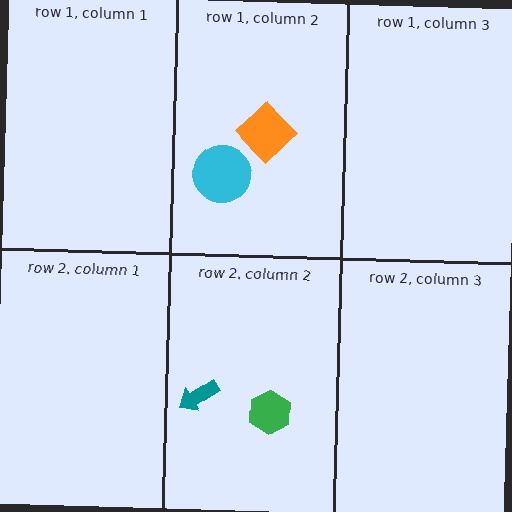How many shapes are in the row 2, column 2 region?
2.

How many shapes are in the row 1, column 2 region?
2.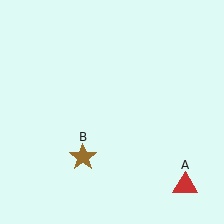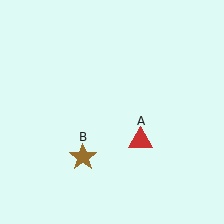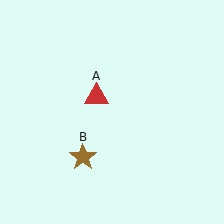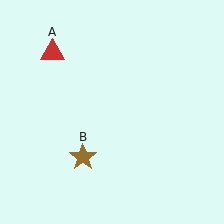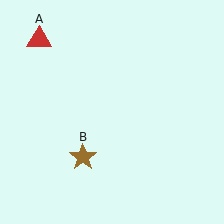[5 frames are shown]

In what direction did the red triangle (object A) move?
The red triangle (object A) moved up and to the left.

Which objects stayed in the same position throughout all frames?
Brown star (object B) remained stationary.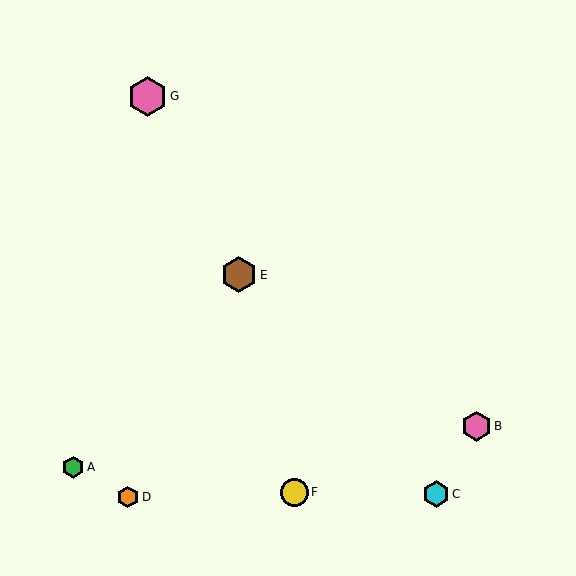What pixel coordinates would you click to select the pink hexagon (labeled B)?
Click at (476, 426) to select the pink hexagon B.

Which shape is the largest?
The pink hexagon (labeled G) is the largest.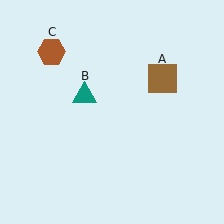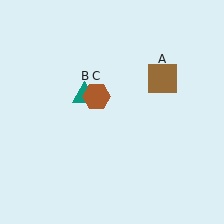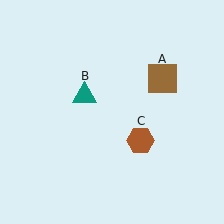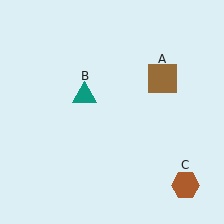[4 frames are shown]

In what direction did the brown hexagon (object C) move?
The brown hexagon (object C) moved down and to the right.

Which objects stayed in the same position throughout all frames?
Brown square (object A) and teal triangle (object B) remained stationary.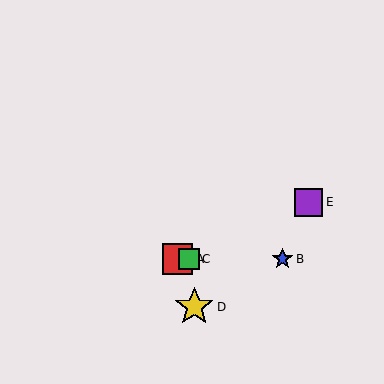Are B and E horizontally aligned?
No, B is at y≈259 and E is at y≈203.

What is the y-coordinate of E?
Object E is at y≈203.